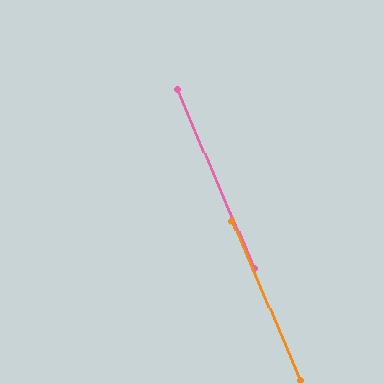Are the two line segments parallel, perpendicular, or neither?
Parallel — their directions differ by only 0.5°.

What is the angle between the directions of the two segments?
Approximately 1 degree.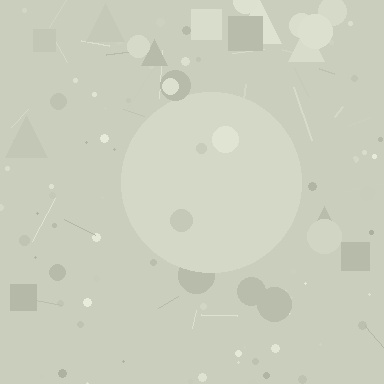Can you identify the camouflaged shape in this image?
The camouflaged shape is a circle.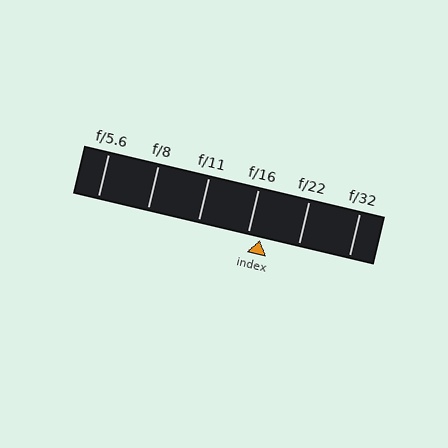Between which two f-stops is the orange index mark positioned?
The index mark is between f/16 and f/22.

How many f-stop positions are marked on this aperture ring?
There are 6 f-stop positions marked.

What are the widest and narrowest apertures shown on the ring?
The widest aperture shown is f/5.6 and the narrowest is f/32.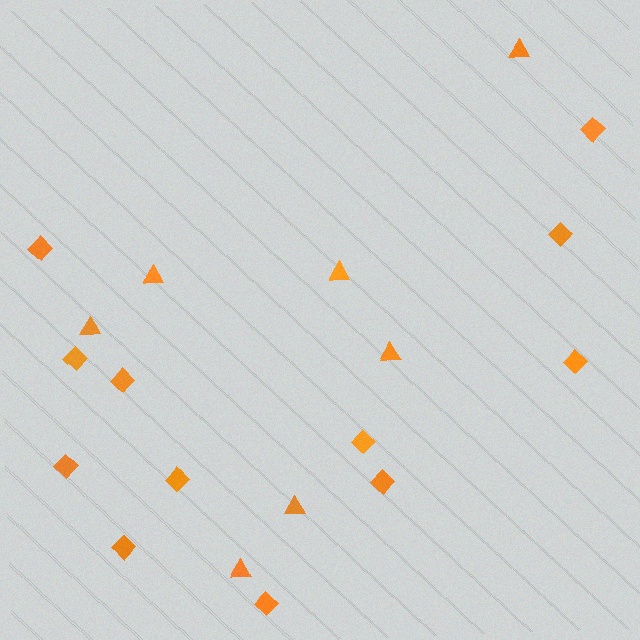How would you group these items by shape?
There are 2 groups: one group of diamonds (12) and one group of triangles (7).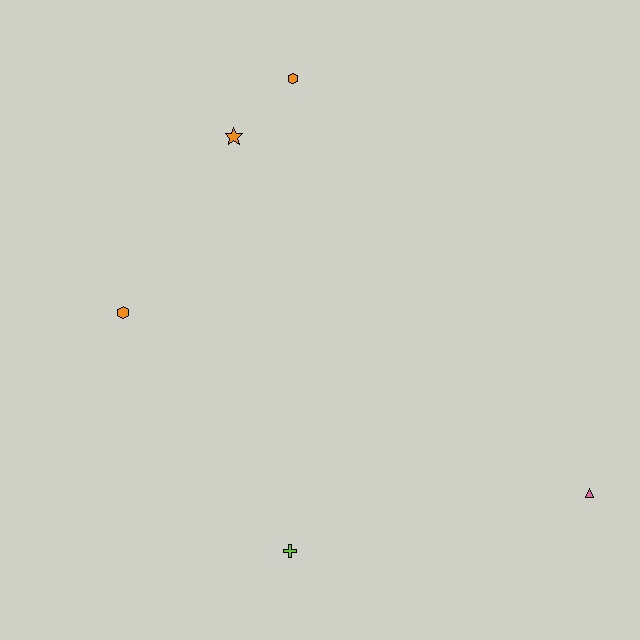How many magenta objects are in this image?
There are no magenta objects.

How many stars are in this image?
There is 1 star.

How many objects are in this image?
There are 5 objects.